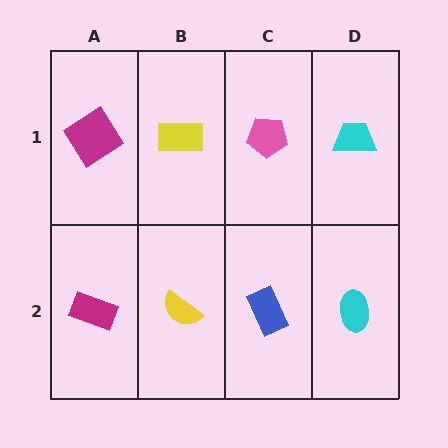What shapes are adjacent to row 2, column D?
A cyan trapezoid (row 1, column D), a blue rectangle (row 2, column C).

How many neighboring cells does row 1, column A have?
2.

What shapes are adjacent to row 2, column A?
A magenta diamond (row 1, column A), a yellow semicircle (row 2, column B).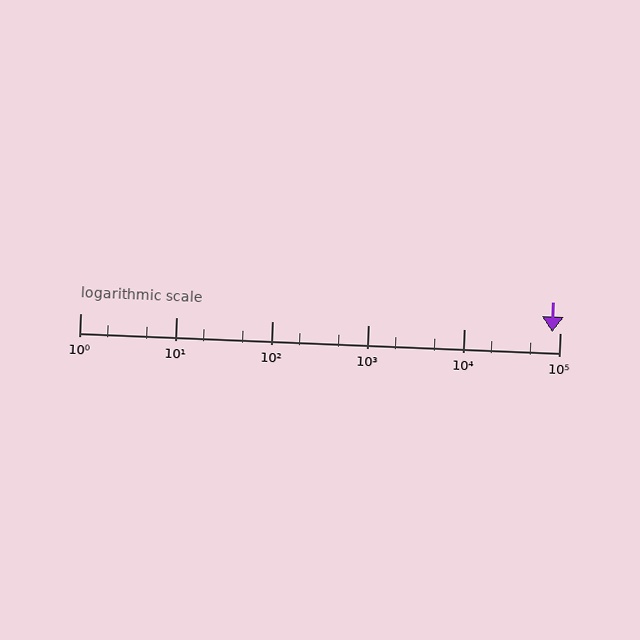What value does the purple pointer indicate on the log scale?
The pointer indicates approximately 83000.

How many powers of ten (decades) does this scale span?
The scale spans 5 decades, from 1 to 100000.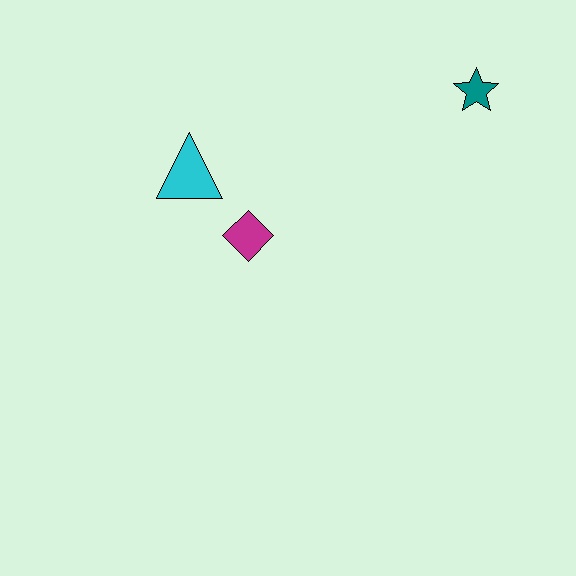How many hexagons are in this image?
There are no hexagons.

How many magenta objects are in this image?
There is 1 magenta object.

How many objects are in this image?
There are 3 objects.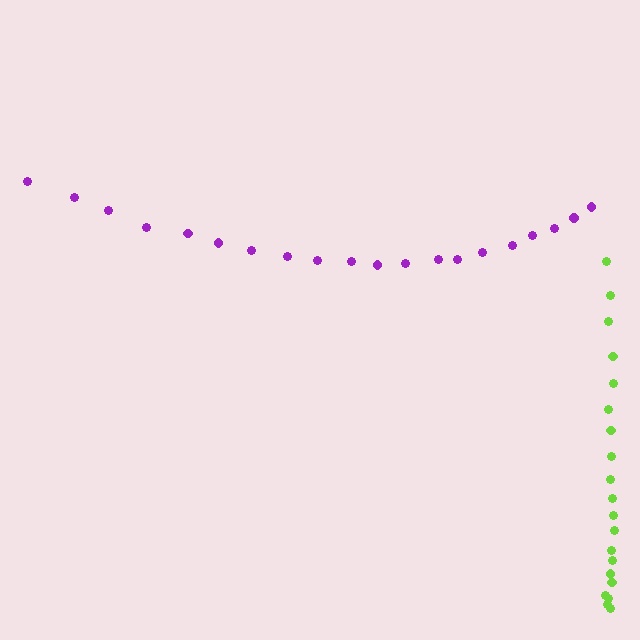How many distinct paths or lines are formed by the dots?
There are 2 distinct paths.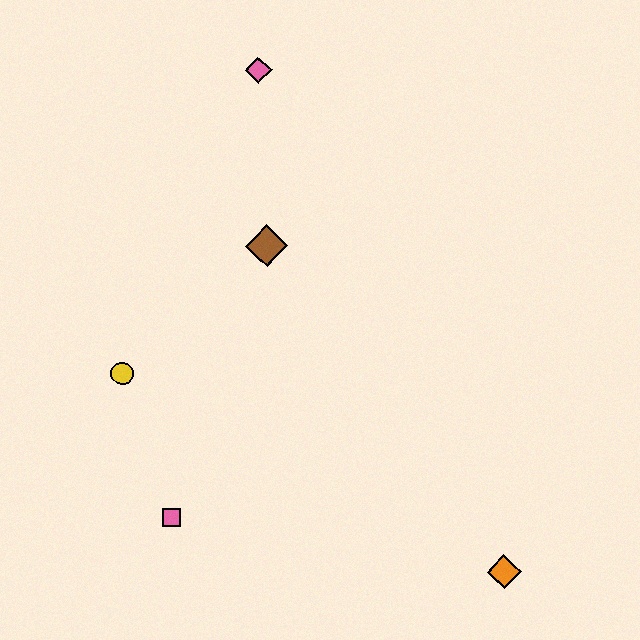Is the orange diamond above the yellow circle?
No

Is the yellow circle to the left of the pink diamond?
Yes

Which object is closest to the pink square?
The yellow circle is closest to the pink square.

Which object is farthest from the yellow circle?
The orange diamond is farthest from the yellow circle.